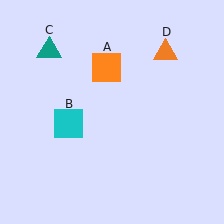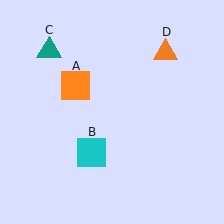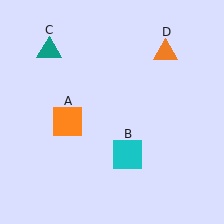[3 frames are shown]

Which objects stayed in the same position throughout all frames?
Teal triangle (object C) and orange triangle (object D) remained stationary.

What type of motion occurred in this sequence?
The orange square (object A), cyan square (object B) rotated counterclockwise around the center of the scene.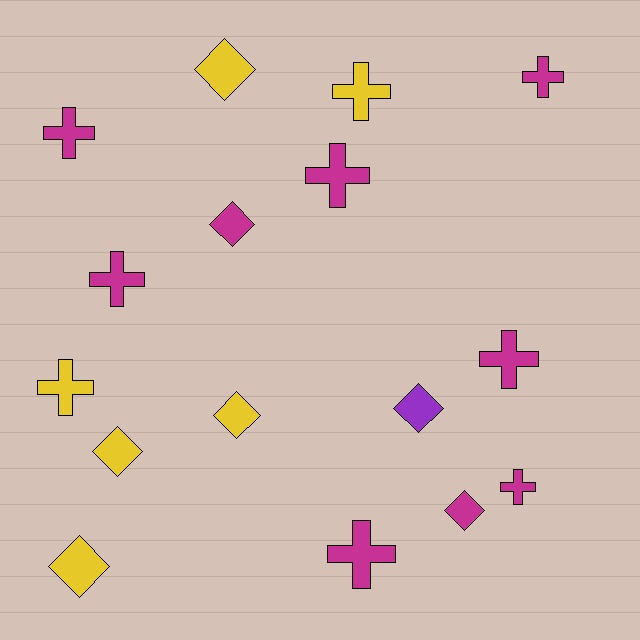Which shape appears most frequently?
Cross, with 9 objects.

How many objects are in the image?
There are 16 objects.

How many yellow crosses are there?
There are 2 yellow crosses.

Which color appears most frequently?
Magenta, with 9 objects.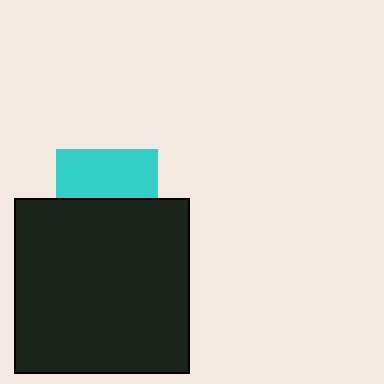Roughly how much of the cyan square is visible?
About half of it is visible (roughly 47%).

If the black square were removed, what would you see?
You would see the complete cyan square.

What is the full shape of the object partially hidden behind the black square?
The partially hidden object is a cyan square.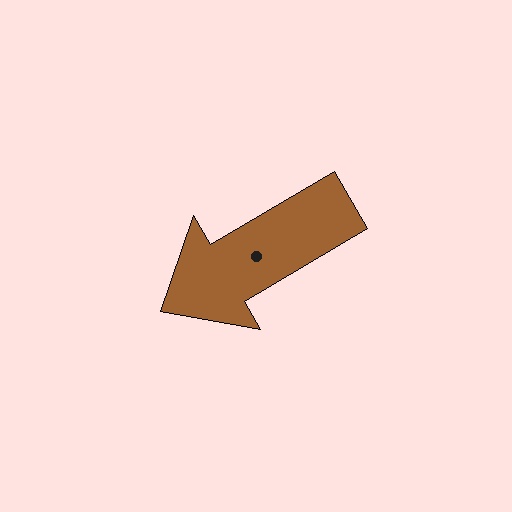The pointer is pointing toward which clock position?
Roughly 8 o'clock.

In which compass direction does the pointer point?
Southwest.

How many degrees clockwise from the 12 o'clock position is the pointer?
Approximately 240 degrees.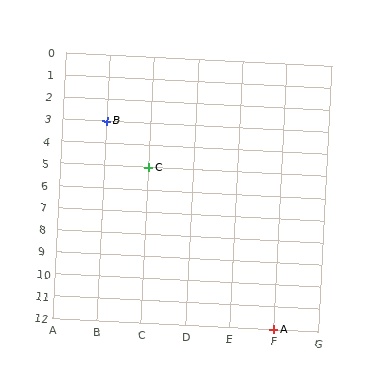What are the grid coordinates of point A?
Point A is at grid coordinates (F, 12).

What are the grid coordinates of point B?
Point B is at grid coordinates (B, 3).